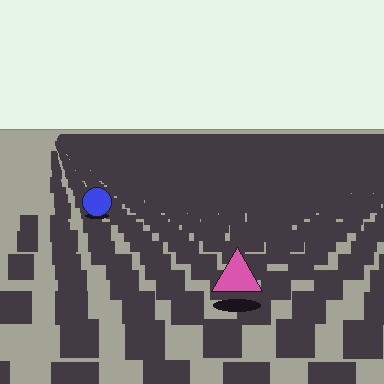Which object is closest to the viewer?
The pink triangle is closest. The texture marks near it are larger and more spread out.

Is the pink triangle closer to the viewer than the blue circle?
Yes. The pink triangle is closer — you can tell from the texture gradient: the ground texture is coarser near it.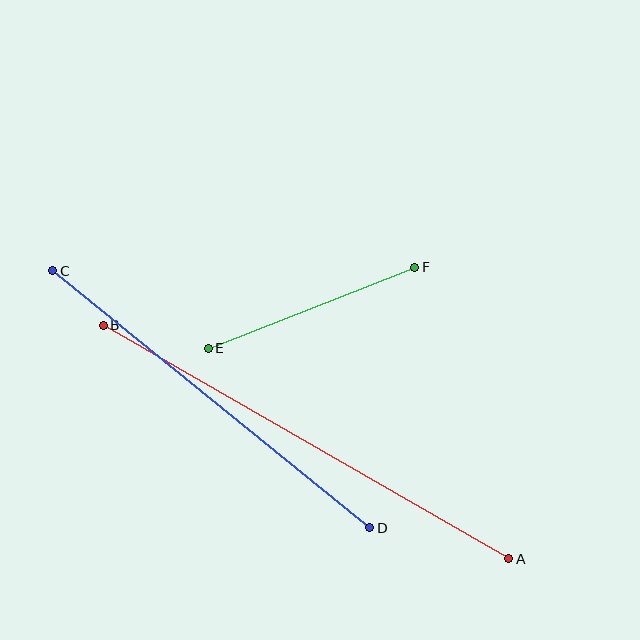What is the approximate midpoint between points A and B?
The midpoint is at approximately (306, 442) pixels.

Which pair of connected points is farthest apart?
Points A and B are farthest apart.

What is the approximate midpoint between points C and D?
The midpoint is at approximately (211, 399) pixels.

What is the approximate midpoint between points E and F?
The midpoint is at approximately (312, 308) pixels.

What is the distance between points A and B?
The distance is approximately 468 pixels.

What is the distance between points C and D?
The distance is approximately 408 pixels.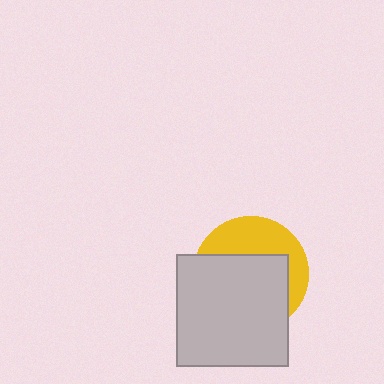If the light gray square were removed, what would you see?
You would see the complete yellow circle.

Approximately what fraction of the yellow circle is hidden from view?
Roughly 63% of the yellow circle is hidden behind the light gray square.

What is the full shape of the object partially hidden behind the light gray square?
The partially hidden object is a yellow circle.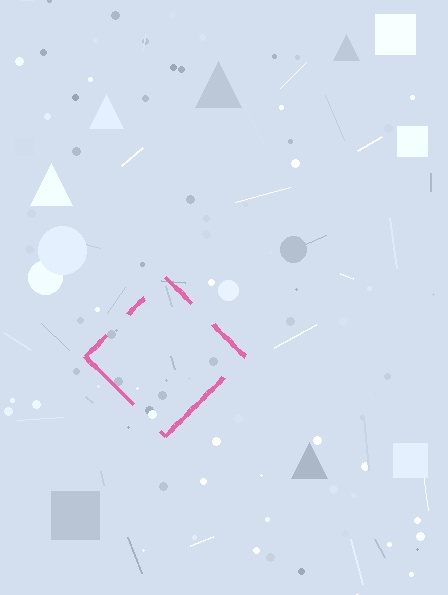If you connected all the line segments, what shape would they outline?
They would outline a diamond.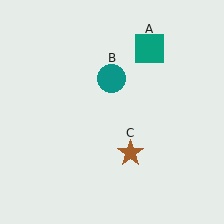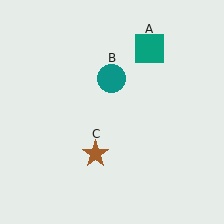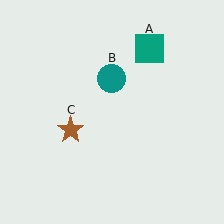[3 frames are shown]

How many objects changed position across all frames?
1 object changed position: brown star (object C).